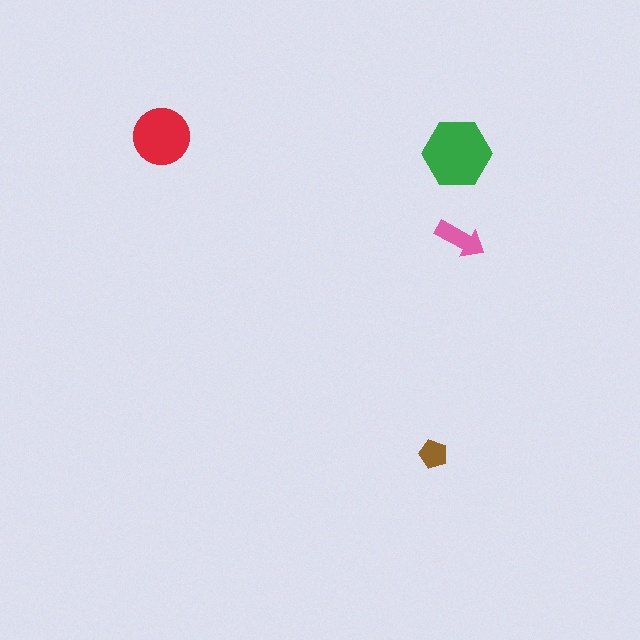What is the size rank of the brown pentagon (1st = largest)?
4th.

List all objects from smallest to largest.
The brown pentagon, the pink arrow, the red circle, the green hexagon.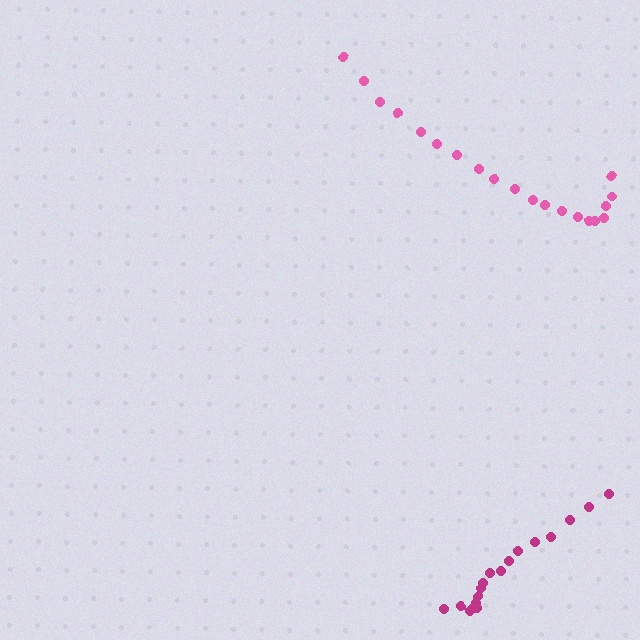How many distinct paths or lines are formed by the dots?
There are 2 distinct paths.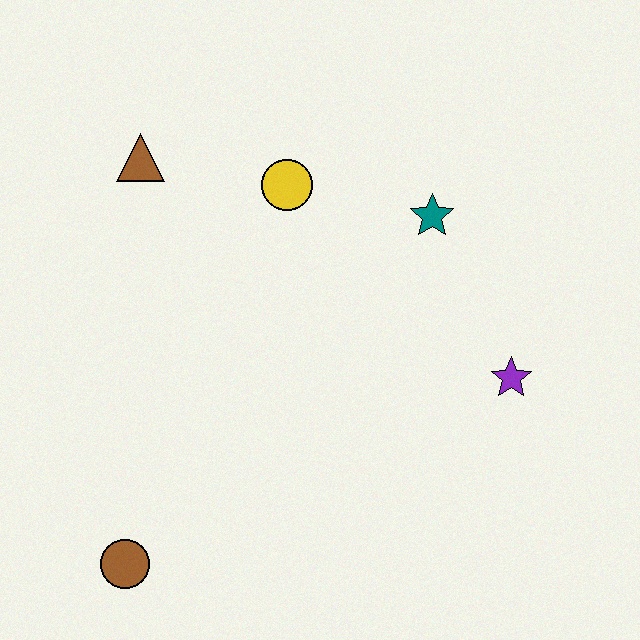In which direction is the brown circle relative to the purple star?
The brown circle is to the left of the purple star.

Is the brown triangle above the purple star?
Yes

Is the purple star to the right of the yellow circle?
Yes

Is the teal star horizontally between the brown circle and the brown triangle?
No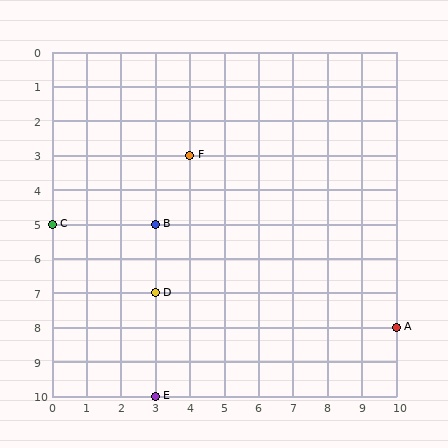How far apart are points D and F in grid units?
Points D and F are 1 column and 4 rows apart (about 4.1 grid units diagonally).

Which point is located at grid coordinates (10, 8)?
Point A is at (10, 8).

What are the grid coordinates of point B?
Point B is at grid coordinates (3, 5).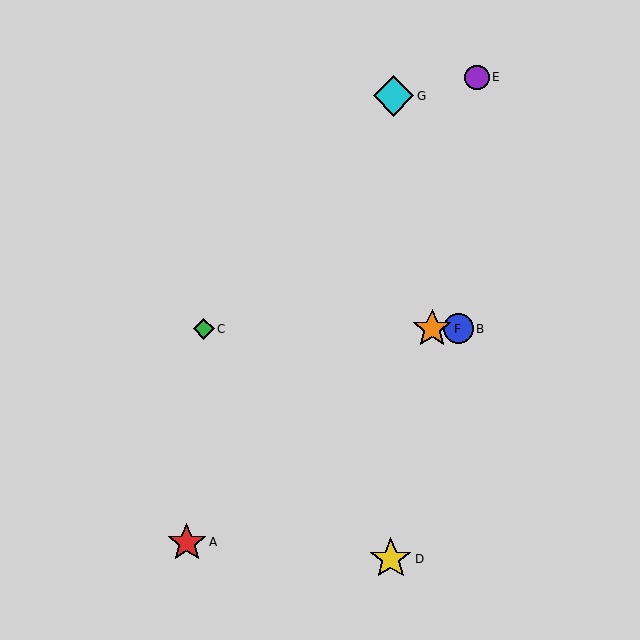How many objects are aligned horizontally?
3 objects (B, C, F) are aligned horizontally.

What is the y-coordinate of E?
Object E is at y≈77.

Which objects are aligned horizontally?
Objects B, C, F are aligned horizontally.